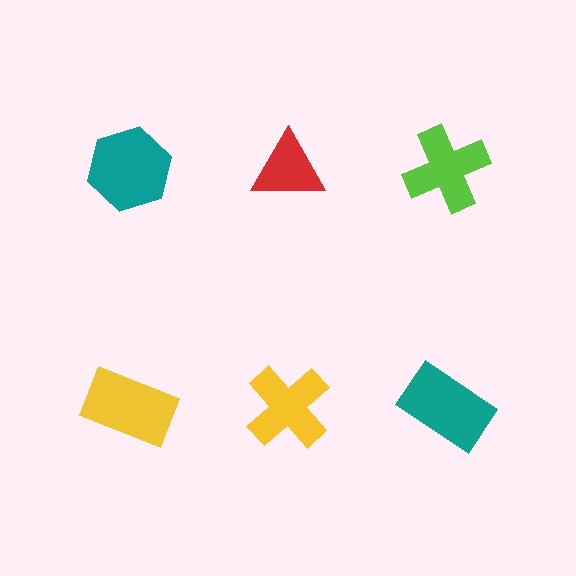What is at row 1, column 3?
A lime cross.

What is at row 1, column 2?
A red triangle.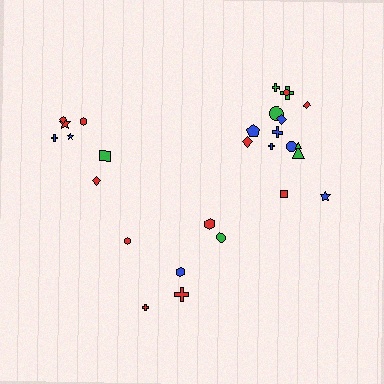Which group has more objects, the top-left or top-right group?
The top-right group.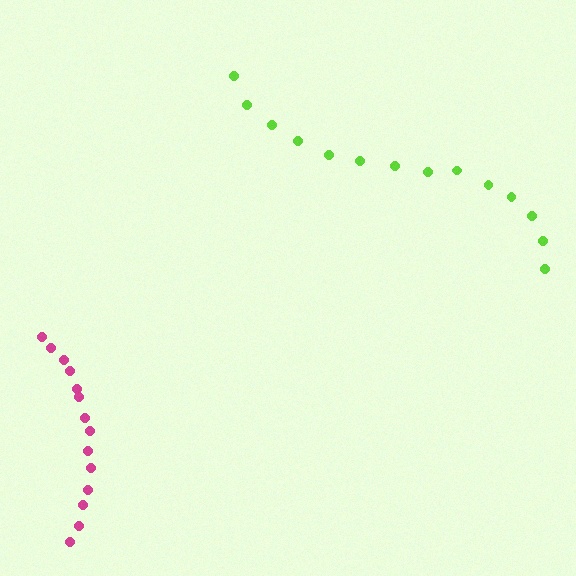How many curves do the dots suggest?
There are 2 distinct paths.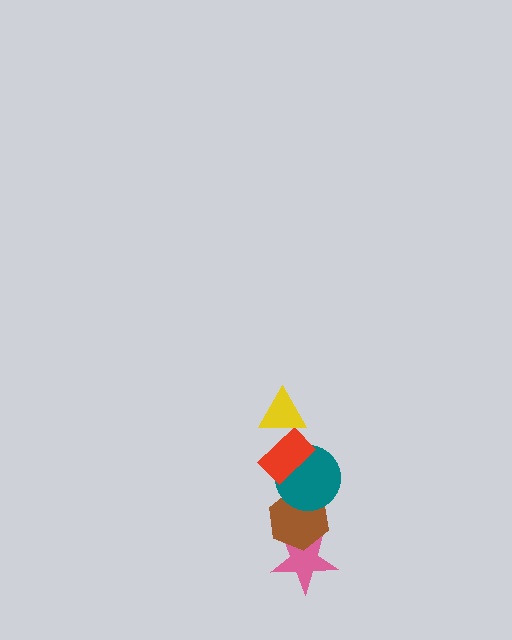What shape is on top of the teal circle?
The red rectangle is on top of the teal circle.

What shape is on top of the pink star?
The brown hexagon is on top of the pink star.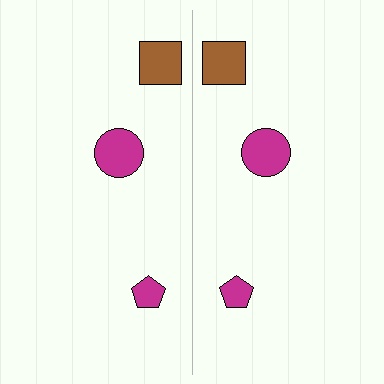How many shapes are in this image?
There are 6 shapes in this image.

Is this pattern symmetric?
Yes, this pattern has bilateral (reflection) symmetry.